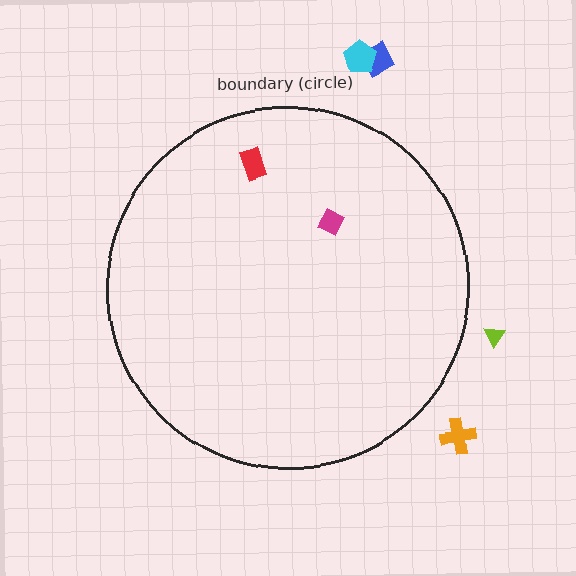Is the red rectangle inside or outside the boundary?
Inside.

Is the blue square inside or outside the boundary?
Outside.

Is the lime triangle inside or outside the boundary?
Outside.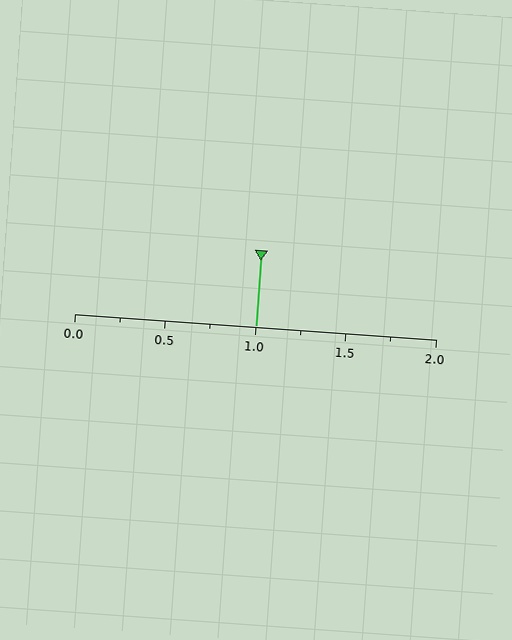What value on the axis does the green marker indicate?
The marker indicates approximately 1.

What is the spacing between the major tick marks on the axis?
The major ticks are spaced 0.5 apart.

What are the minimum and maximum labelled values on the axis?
The axis runs from 0.0 to 2.0.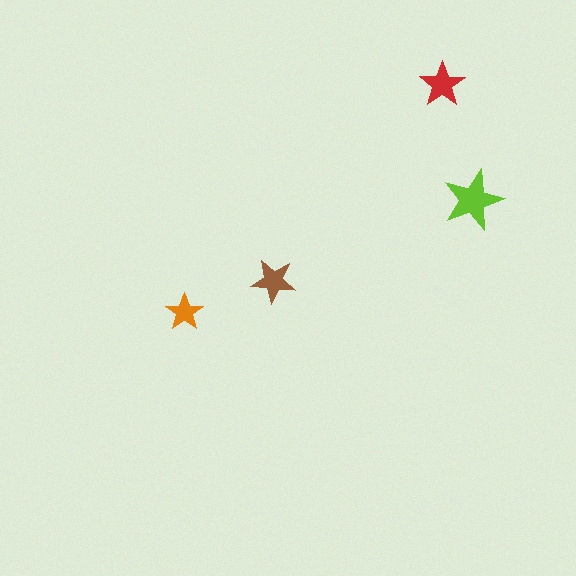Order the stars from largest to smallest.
the lime one, the red one, the brown one, the orange one.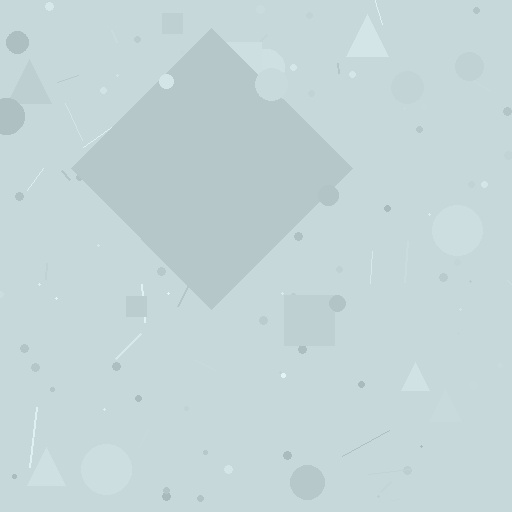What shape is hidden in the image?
A diamond is hidden in the image.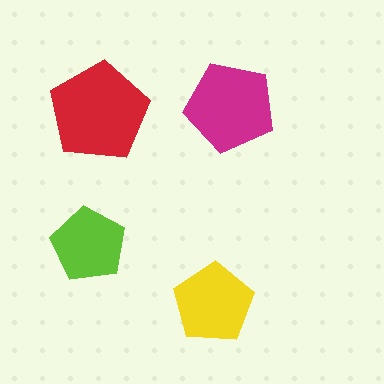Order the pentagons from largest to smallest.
the red one, the magenta one, the yellow one, the lime one.